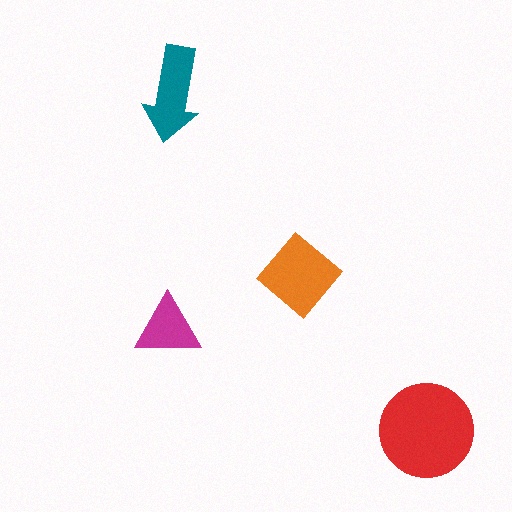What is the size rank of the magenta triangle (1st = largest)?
4th.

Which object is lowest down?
The red circle is bottommost.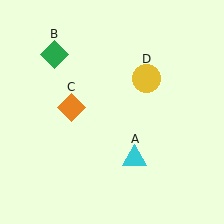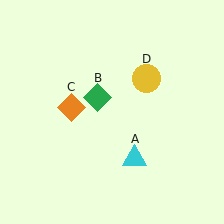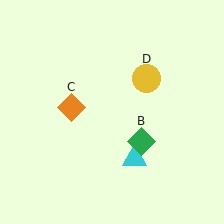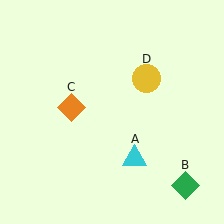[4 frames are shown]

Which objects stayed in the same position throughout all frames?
Cyan triangle (object A) and orange diamond (object C) and yellow circle (object D) remained stationary.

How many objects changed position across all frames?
1 object changed position: green diamond (object B).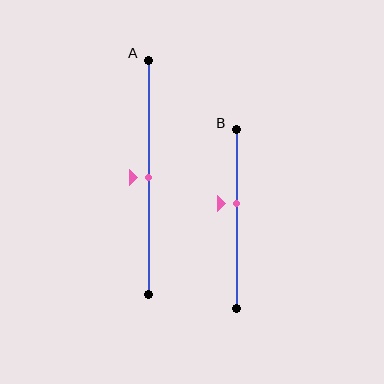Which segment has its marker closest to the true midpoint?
Segment A has its marker closest to the true midpoint.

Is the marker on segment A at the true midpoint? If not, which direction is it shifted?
Yes, the marker on segment A is at the true midpoint.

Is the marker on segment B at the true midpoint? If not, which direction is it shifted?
No, the marker on segment B is shifted upward by about 9% of the segment length.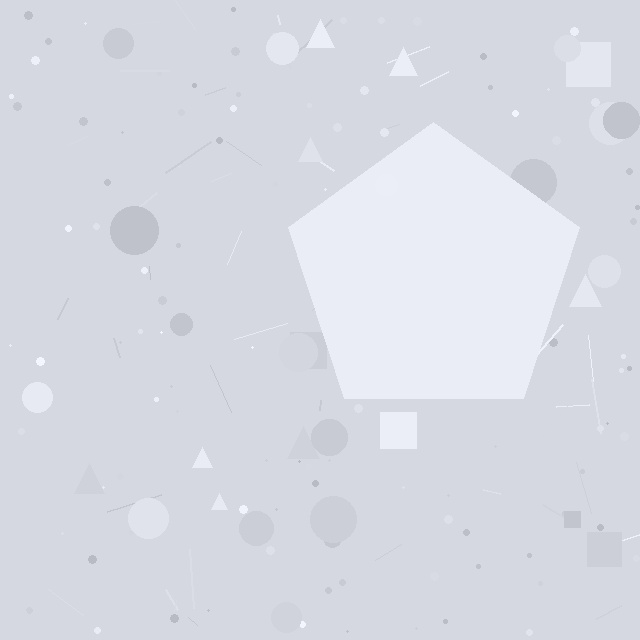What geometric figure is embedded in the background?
A pentagon is embedded in the background.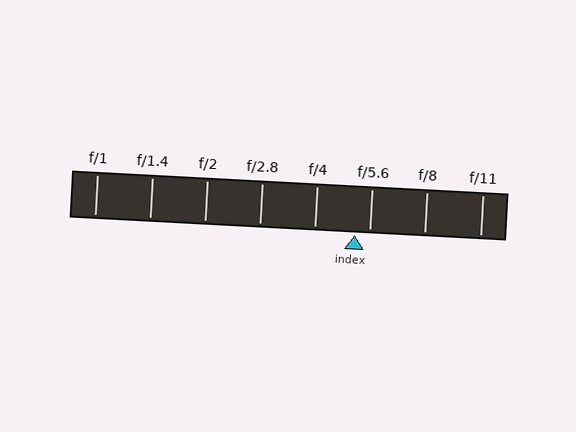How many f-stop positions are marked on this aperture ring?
There are 8 f-stop positions marked.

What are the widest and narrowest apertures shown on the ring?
The widest aperture shown is f/1 and the narrowest is f/11.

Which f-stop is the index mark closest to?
The index mark is closest to f/5.6.